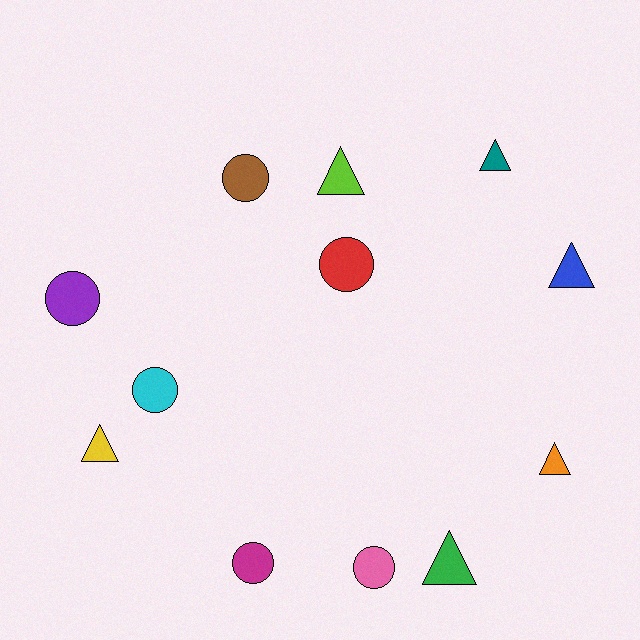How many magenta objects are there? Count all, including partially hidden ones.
There is 1 magenta object.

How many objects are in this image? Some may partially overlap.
There are 12 objects.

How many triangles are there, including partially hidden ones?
There are 6 triangles.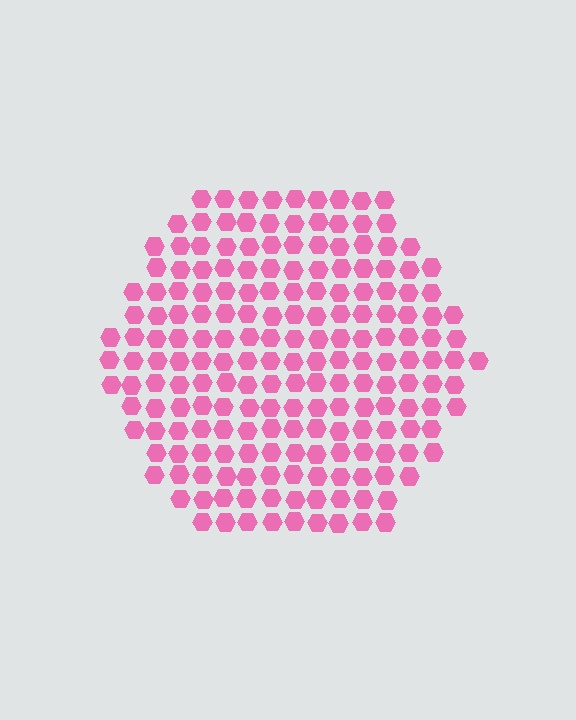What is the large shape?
The large shape is a hexagon.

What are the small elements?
The small elements are hexagons.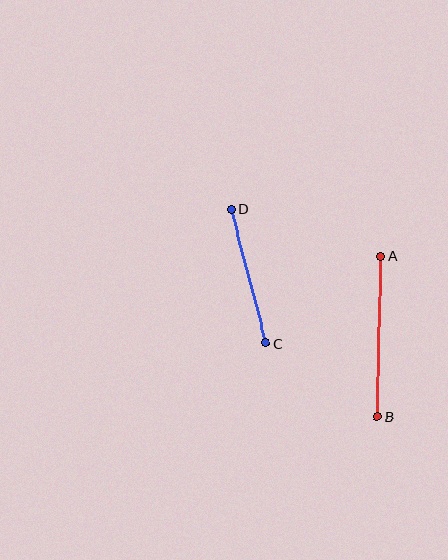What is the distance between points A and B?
The distance is approximately 160 pixels.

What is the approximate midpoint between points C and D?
The midpoint is at approximately (249, 276) pixels.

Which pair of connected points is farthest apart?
Points A and B are farthest apart.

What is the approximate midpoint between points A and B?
The midpoint is at approximately (379, 336) pixels.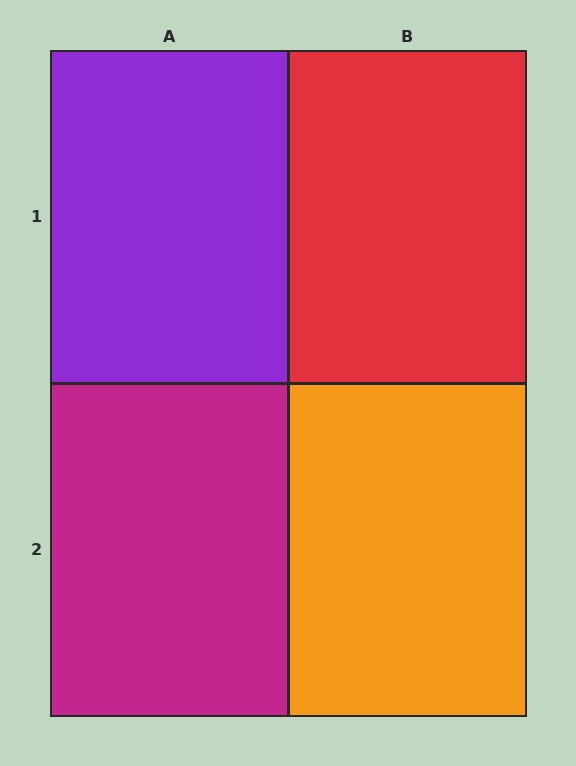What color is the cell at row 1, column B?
Red.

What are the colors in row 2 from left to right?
Magenta, orange.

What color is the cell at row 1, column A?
Purple.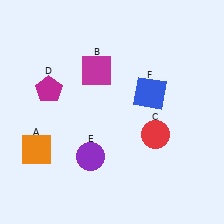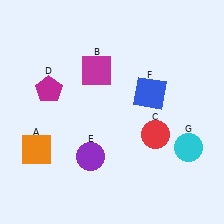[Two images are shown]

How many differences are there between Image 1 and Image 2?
There is 1 difference between the two images.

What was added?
A cyan circle (G) was added in Image 2.